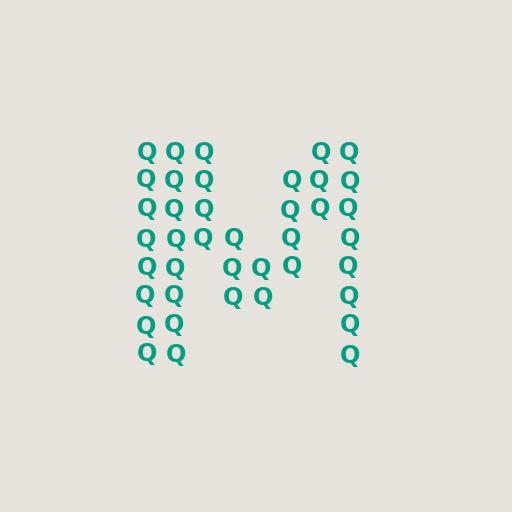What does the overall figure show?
The overall figure shows the letter M.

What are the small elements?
The small elements are letter Q's.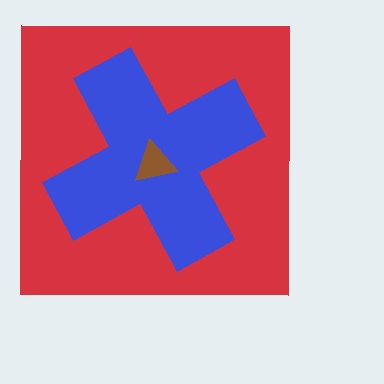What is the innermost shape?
The brown triangle.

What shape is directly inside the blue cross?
The brown triangle.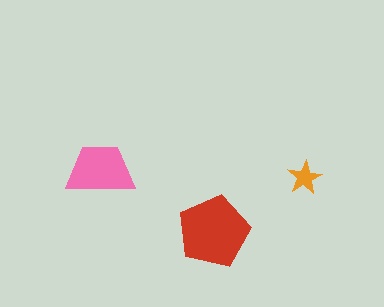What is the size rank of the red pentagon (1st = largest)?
1st.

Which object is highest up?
The pink trapezoid is topmost.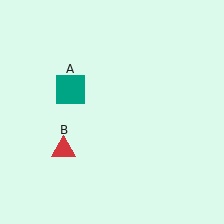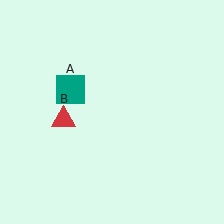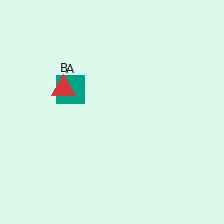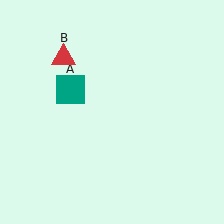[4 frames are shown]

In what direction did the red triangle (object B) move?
The red triangle (object B) moved up.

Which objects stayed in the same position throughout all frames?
Teal square (object A) remained stationary.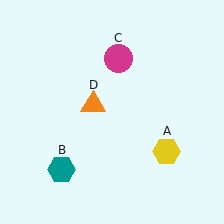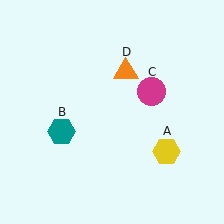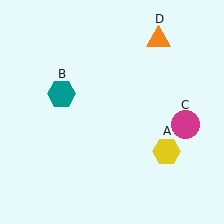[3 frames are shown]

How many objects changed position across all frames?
3 objects changed position: teal hexagon (object B), magenta circle (object C), orange triangle (object D).